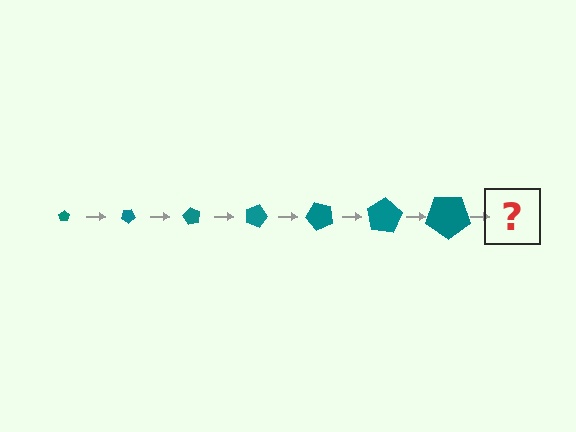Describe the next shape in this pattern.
It should be a pentagon, larger than the previous one and rotated 210 degrees from the start.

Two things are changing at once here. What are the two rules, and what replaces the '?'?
The two rules are that the pentagon grows larger each step and it rotates 30 degrees each step. The '?' should be a pentagon, larger than the previous one and rotated 210 degrees from the start.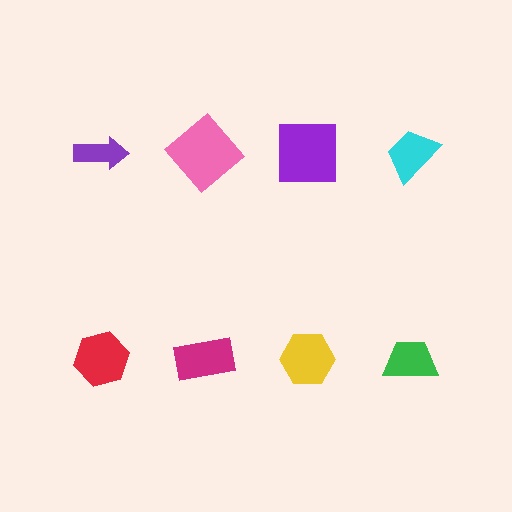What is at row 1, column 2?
A pink diamond.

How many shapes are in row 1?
4 shapes.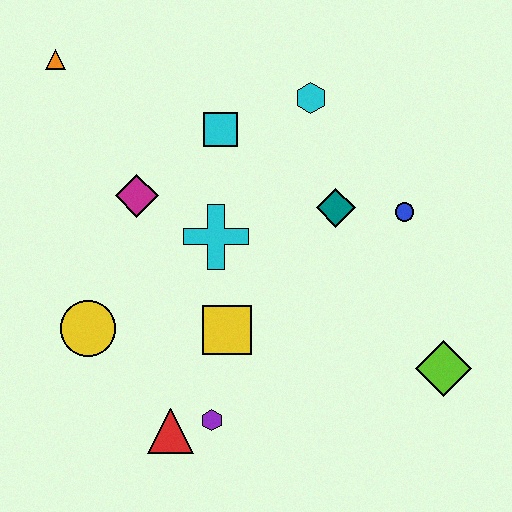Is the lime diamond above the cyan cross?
No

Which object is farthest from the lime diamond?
The orange triangle is farthest from the lime diamond.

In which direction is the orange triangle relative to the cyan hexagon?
The orange triangle is to the left of the cyan hexagon.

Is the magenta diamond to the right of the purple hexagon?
No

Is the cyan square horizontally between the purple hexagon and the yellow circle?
No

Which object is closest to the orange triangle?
The magenta diamond is closest to the orange triangle.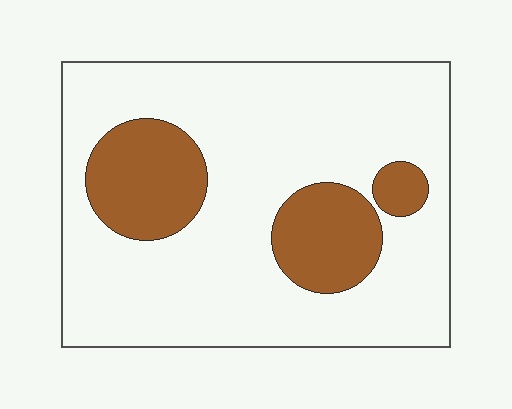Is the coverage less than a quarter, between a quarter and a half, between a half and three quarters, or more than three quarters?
Less than a quarter.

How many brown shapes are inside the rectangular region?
3.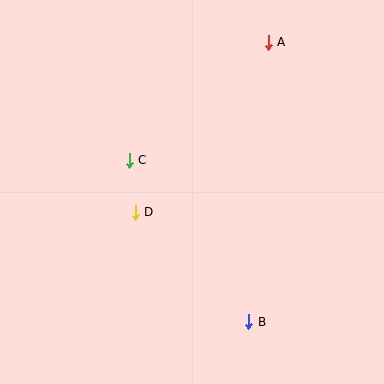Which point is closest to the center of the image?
Point D at (135, 212) is closest to the center.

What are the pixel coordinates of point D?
Point D is at (135, 212).